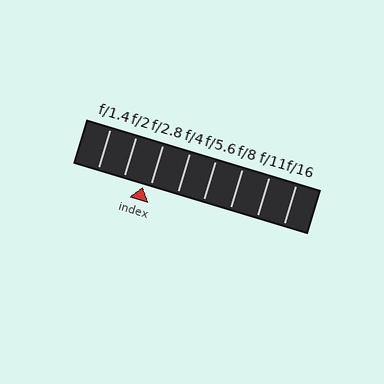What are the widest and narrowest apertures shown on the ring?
The widest aperture shown is f/1.4 and the narrowest is f/16.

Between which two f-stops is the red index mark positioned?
The index mark is between f/2 and f/2.8.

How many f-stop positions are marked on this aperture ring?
There are 8 f-stop positions marked.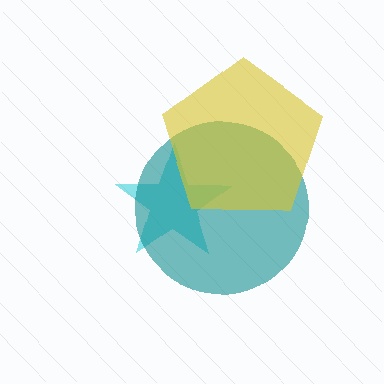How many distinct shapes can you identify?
There are 3 distinct shapes: a cyan star, a teal circle, a yellow pentagon.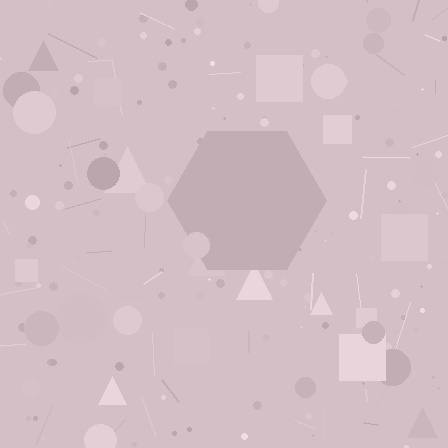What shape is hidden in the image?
A hexagon is hidden in the image.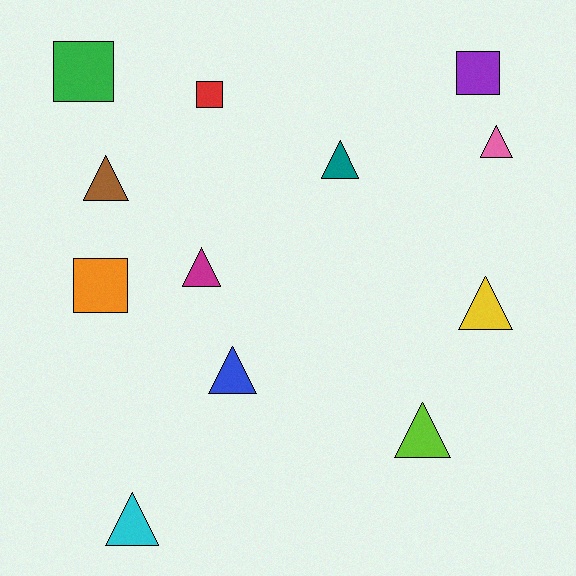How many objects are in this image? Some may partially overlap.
There are 12 objects.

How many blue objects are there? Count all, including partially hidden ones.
There is 1 blue object.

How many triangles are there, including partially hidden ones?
There are 8 triangles.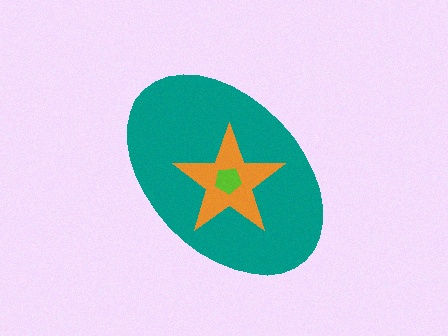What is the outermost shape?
The teal ellipse.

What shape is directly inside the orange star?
The lime pentagon.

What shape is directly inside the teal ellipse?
The orange star.